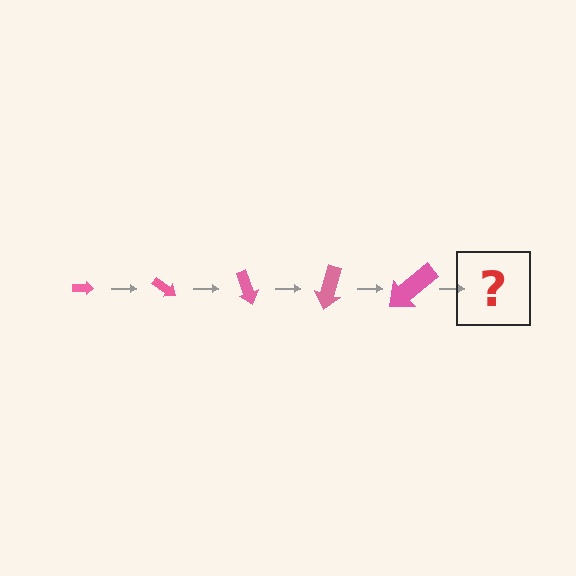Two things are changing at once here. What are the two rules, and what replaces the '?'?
The two rules are that the arrow grows larger each step and it rotates 35 degrees each step. The '?' should be an arrow, larger than the previous one and rotated 175 degrees from the start.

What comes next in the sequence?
The next element should be an arrow, larger than the previous one and rotated 175 degrees from the start.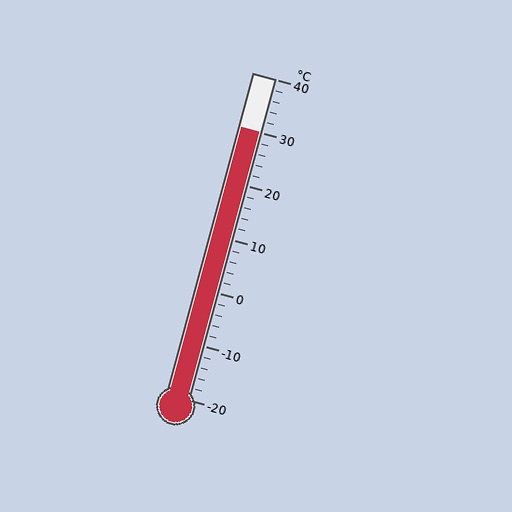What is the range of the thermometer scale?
The thermometer scale ranges from -20°C to 40°C.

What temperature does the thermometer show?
The thermometer shows approximately 30°C.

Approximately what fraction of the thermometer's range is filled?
The thermometer is filled to approximately 85% of its range.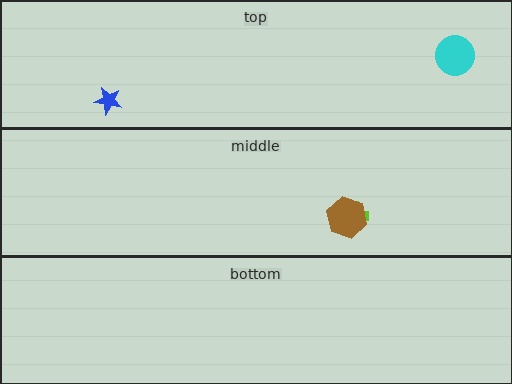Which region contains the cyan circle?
The top region.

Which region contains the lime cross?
The middle region.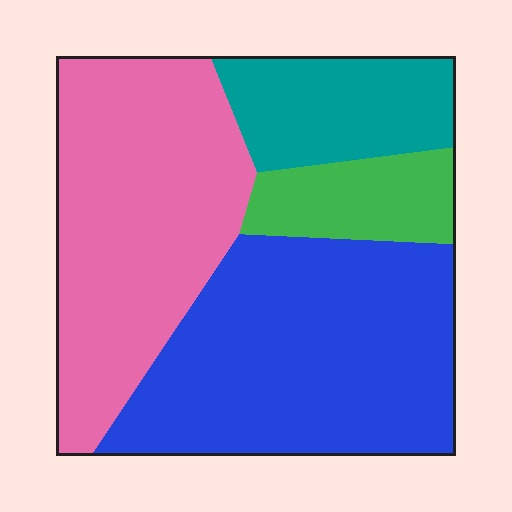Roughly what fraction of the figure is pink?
Pink takes up between a third and a half of the figure.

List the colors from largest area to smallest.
From largest to smallest: blue, pink, teal, green.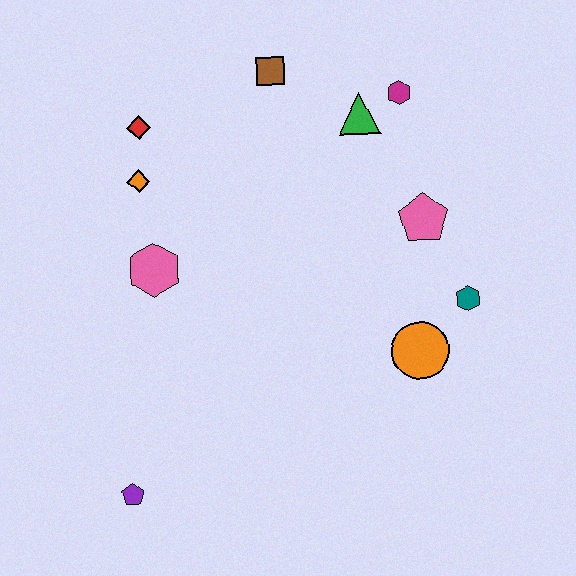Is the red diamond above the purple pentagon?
Yes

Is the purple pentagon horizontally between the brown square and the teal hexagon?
No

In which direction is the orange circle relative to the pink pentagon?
The orange circle is below the pink pentagon.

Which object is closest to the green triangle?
The magenta hexagon is closest to the green triangle.